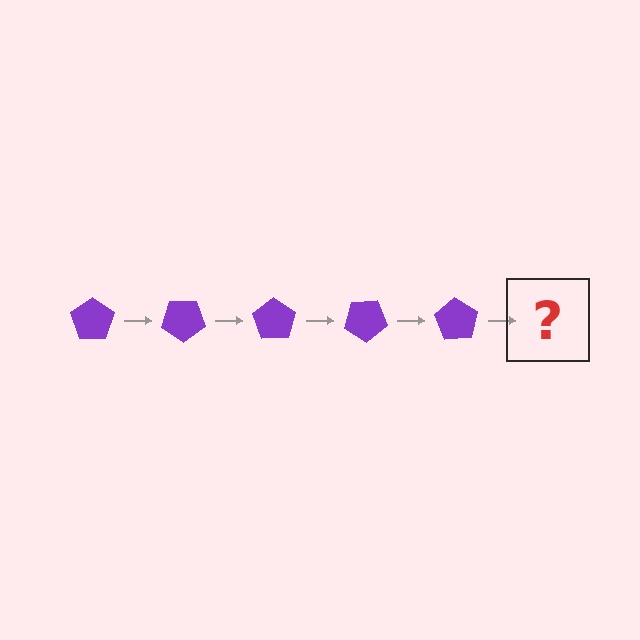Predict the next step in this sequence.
The next step is a purple pentagon rotated 175 degrees.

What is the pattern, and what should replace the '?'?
The pattern is that the pentagon rotates 35 degrees each step. The '?' should be a purple pentagon rotated 175 degrees.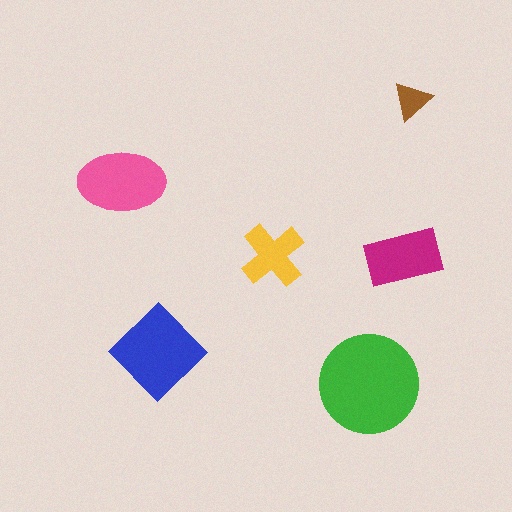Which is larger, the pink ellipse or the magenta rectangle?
The pink ellipse.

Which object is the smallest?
The brown triangle.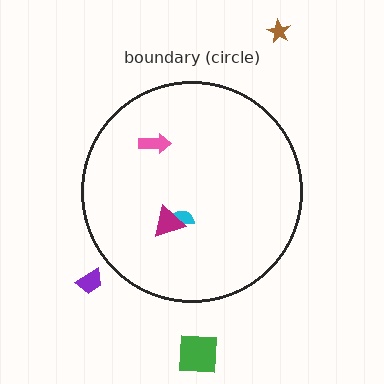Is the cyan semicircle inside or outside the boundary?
Inside.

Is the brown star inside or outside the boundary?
Outside.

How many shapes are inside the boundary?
3 inside, 3 outside.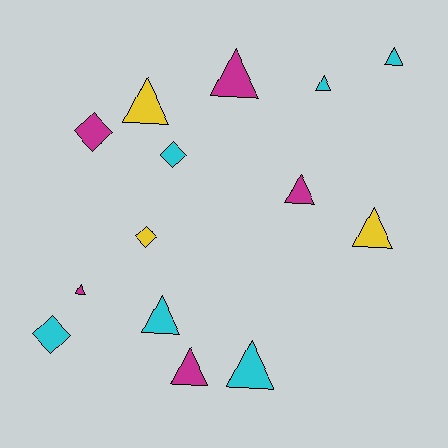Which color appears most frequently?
Cyan, with 6 objects.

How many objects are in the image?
There are 14 objects.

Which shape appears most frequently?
Triangle, with 10 objects.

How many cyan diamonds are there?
There are 2 cyan diamonds.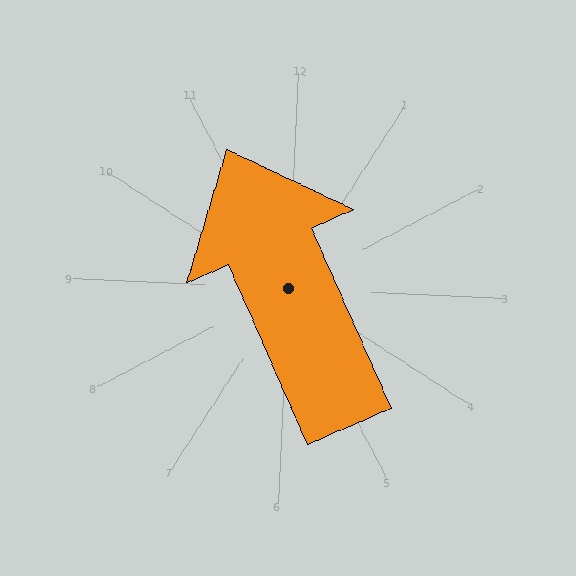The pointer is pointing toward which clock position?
Roughly 11 o'clock.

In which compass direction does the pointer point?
Northwest.